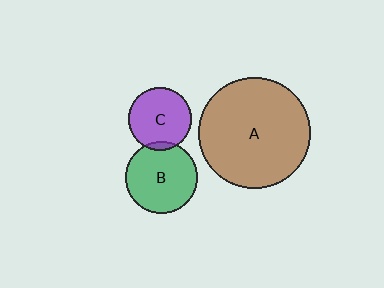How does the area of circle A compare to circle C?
Approximately 3.1 times.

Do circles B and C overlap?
Yes.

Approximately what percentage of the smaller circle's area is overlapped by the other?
Approximately 5%.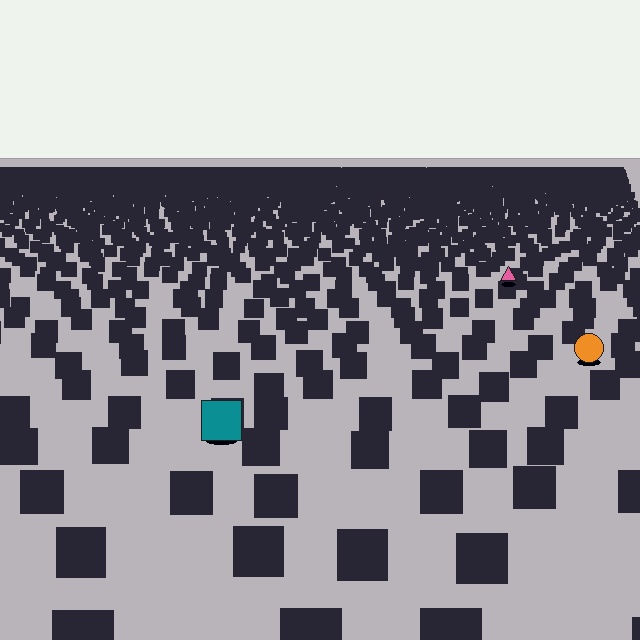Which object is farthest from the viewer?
The pink triangle is farthest from the viewer. It appears smaller and the ground texture around it is denser.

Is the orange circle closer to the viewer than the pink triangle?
Yes. The orange circle is closer — you can tell from the texture gradient: the ground texture is coarser near it.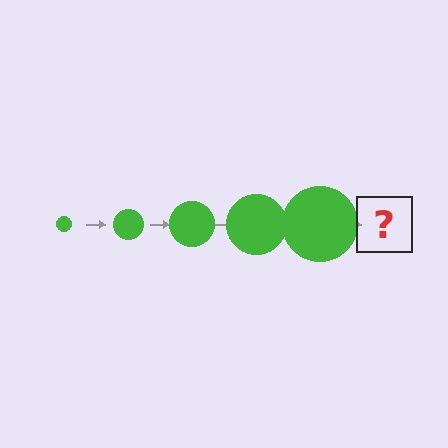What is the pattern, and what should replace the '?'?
The pattern is that the circle gets progressively larger each step. The '?' should be a green circle, larger than the previous one.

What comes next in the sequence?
The next element should be a green circle, larger than the previous one.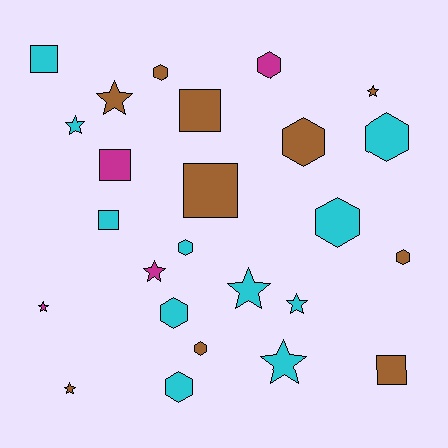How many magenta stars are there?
There are 2 magenta stars.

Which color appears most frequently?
Cyan, with 11 objects.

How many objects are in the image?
There are 25 objects.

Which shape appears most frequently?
Hexagon, with 10 objects.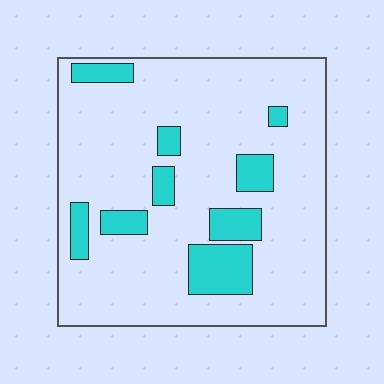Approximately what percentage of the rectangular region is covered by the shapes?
Approximately 15%.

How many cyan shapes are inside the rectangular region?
9.